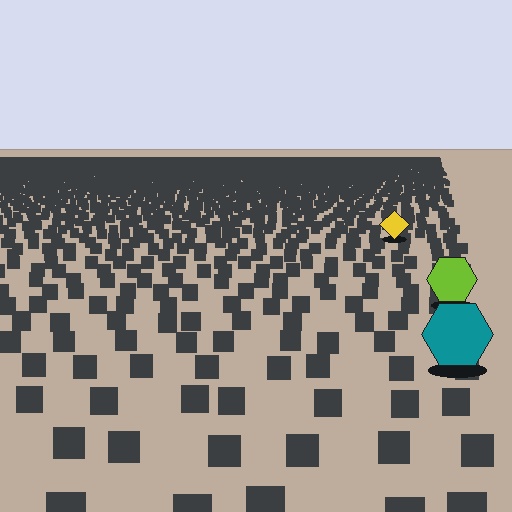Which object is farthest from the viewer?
The yellow diamond is farthest from the viewer. It appears smaller and the ground texture around it is denser.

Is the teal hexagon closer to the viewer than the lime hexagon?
Yes. The teal hexagon is closer — you can tell from the texture gradient: the ground texture is coarser near it.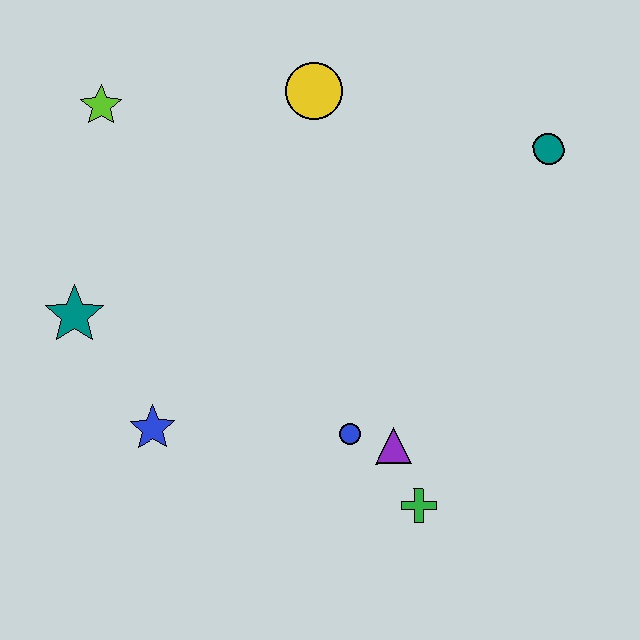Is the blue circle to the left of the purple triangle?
Yes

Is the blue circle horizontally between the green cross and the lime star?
Yes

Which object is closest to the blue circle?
The purple triangle is closest to the blue circle.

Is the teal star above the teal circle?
No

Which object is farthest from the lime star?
The green cross is farthest from the lime star.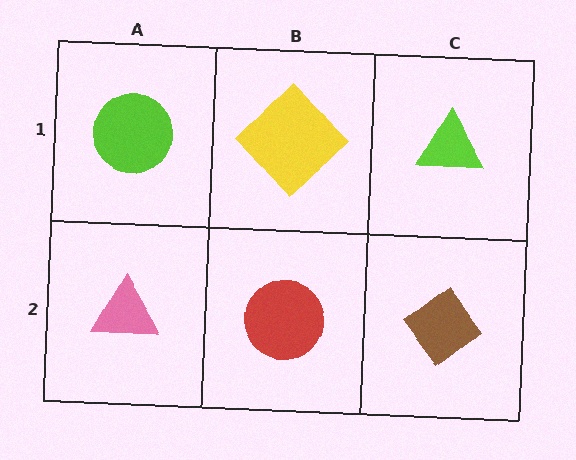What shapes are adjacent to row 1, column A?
A pink triangle (row 2, column A), a yellow diamond (row 1, column B).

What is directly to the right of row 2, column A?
A red circle.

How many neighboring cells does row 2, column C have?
2.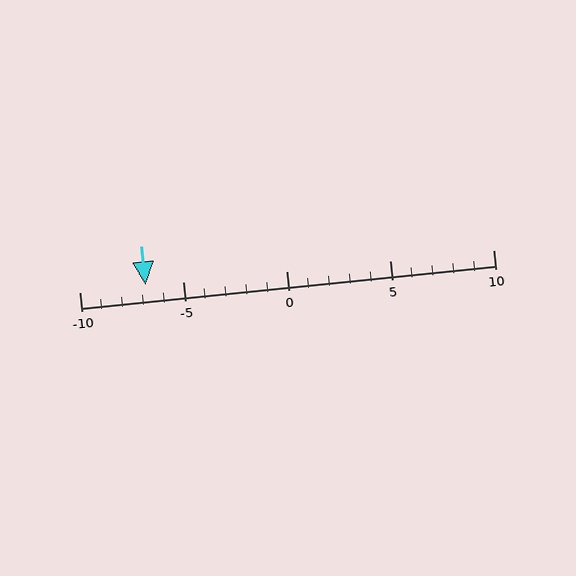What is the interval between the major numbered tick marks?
The major tick marks are spaced 5 units apart.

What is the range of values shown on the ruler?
The ruler shows values from -10 to 10.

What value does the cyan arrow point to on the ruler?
The cyan arrow points to approximately -7.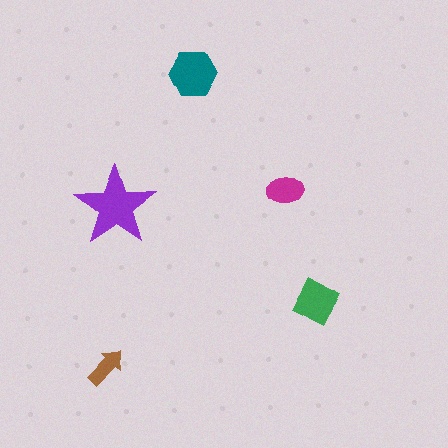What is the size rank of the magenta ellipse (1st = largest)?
4th.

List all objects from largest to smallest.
The purple star, the teal hexagon, the green diamond, the magenta ellipse, the brown arrow.